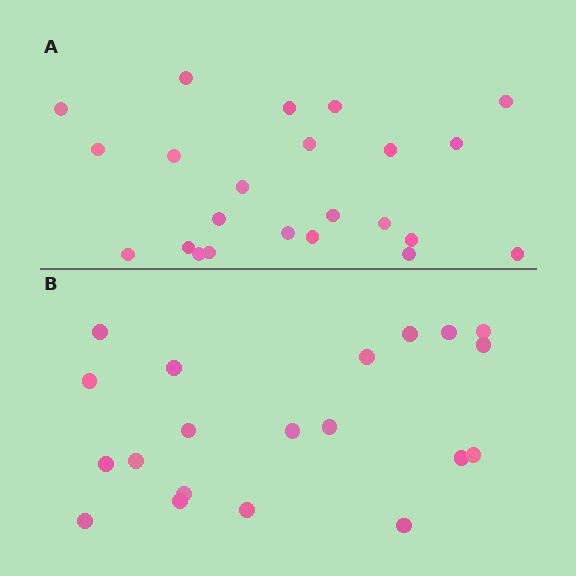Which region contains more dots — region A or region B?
Region A (the top region) has more dots.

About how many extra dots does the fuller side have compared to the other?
Region A has just a few more — roughly 2 or 3 more dots than region B.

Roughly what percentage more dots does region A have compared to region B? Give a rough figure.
About 15% more.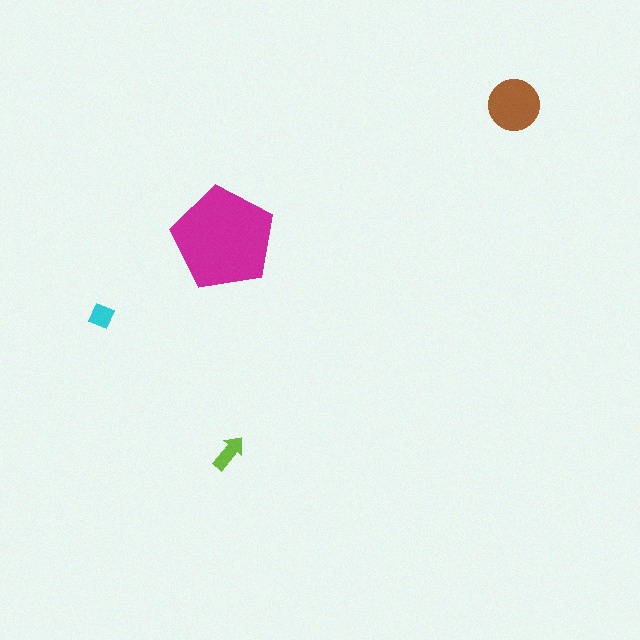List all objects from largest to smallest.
The magenta pentagon, the brown circle, the lime arrow, the cyan diamond.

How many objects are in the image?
There are 4 objects in the image.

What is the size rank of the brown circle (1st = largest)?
2nd.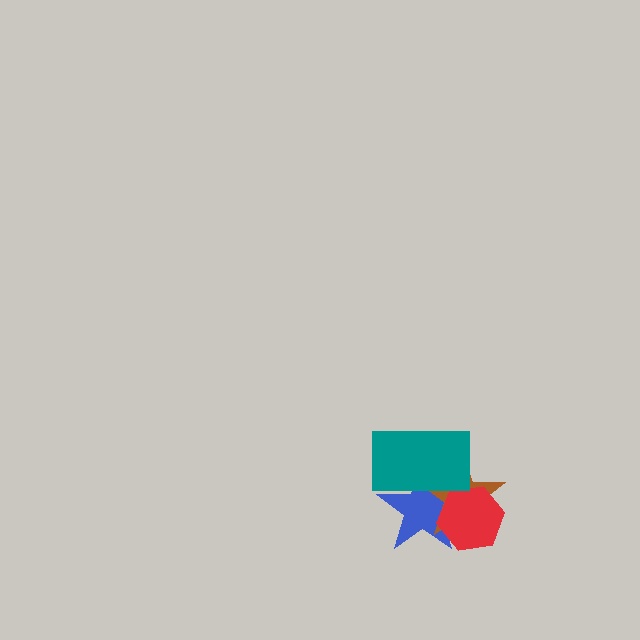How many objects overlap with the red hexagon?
2 objects overlap with the red hexagon.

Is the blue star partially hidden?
Yes, it is partially covered by another shape.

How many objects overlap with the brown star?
3 objects overlap with the brown star.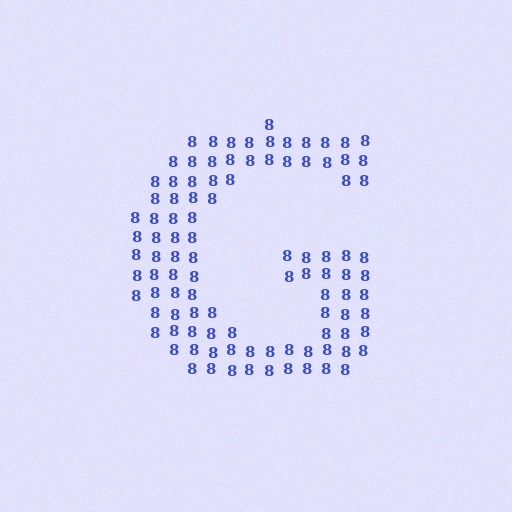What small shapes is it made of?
It is made of small digit 8's.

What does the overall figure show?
The overall figure shows the letter G.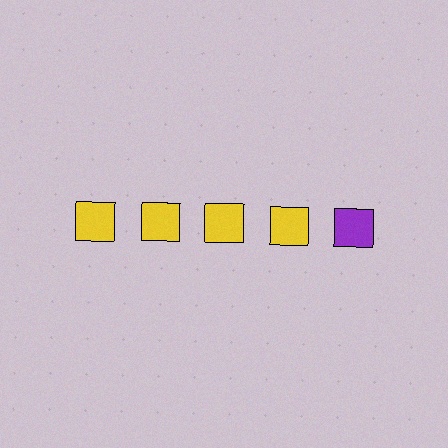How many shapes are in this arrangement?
There are 5 shapes arranged in a grid pattern.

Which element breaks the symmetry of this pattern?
The purple square in the top row, rightmost column breaks the symmetry. All other shapes are yellow squares.